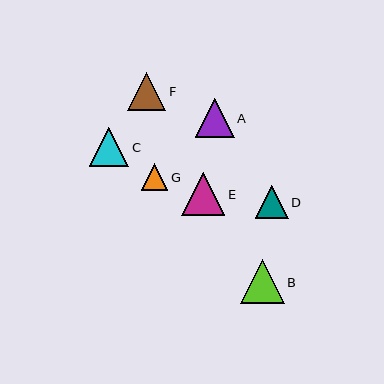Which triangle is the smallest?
Triangle G is the smallest with a size of approximately 26 pixels.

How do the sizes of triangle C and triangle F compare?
Triangle C and triangle F are approximately the same size.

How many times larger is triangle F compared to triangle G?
Triangle F is approximately 1.4 times the size of triangle G.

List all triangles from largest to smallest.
From largest to smallest: B, E, C, A, F, D, G.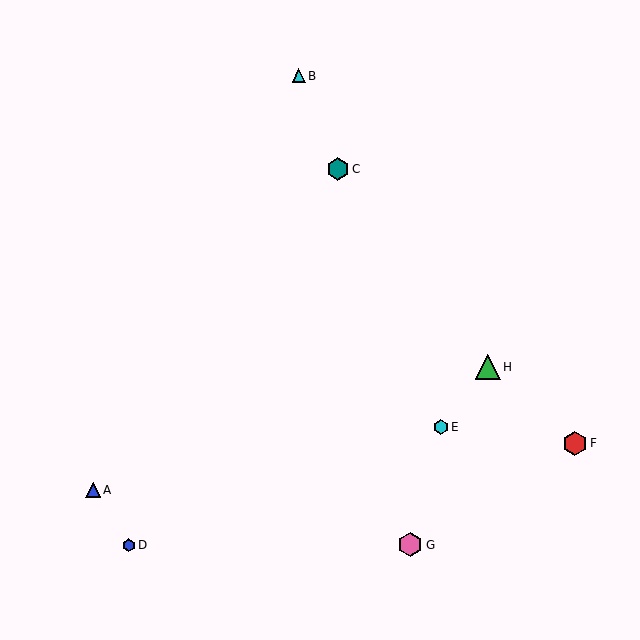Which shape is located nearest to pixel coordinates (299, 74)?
The cyan triangle (labeled B) at (299, 76) is nearest to that location.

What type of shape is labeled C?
Shape C is a teal hexagon.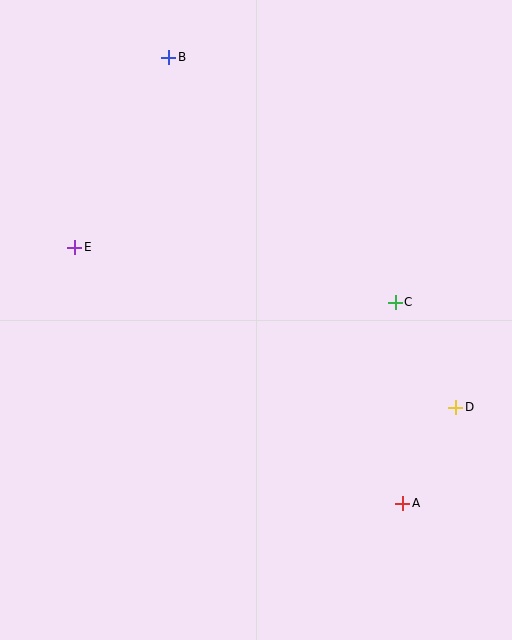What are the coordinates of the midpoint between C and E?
The midpoint between C and E is at (235, 275).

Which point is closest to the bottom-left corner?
Point E is closest to the bottom-left corner.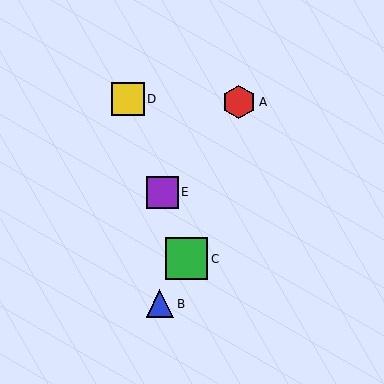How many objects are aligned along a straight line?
3 objects (C, D, E) are aligned along a straight line.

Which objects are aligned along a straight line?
Objects C, D, E are aligned along a straight line.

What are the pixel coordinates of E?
Object E is at (162, 192).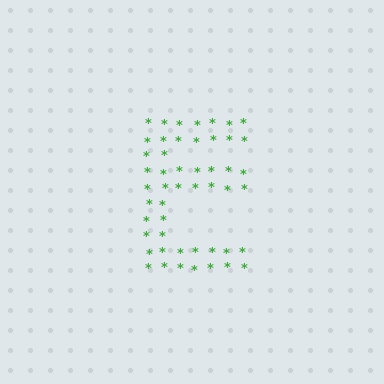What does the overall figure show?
The overall figure shows the letter E.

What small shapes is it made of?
It is made of small asterisks.